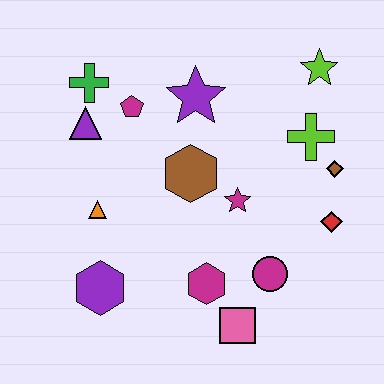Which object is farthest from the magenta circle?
The green cross is farthest from the magenta circle.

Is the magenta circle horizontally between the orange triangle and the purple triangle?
No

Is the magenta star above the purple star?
No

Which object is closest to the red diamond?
The brown diamond is closest to the red diamond.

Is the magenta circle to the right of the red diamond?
No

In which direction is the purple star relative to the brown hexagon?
The purple star is above the brown hexagon.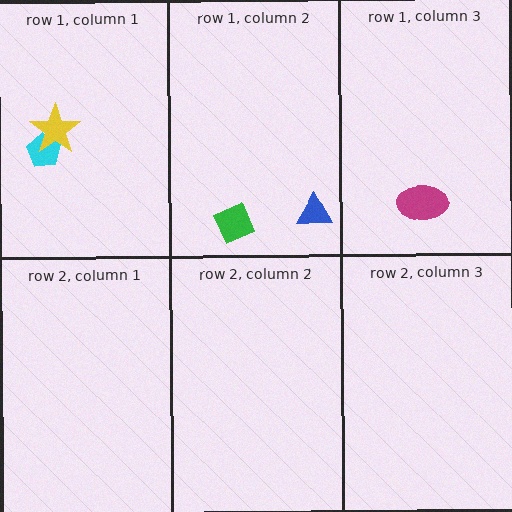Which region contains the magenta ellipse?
The row 1, column 3 region.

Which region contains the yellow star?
The row 1, column 1 region.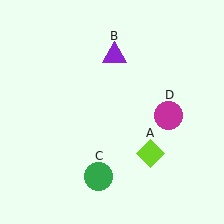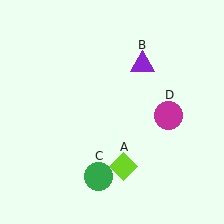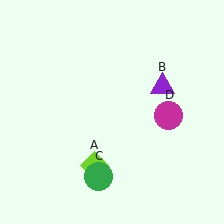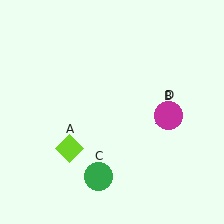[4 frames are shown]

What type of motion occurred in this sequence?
The lime diamond (object A), purple triangle (object B) rotated clockwise around the center of the scene.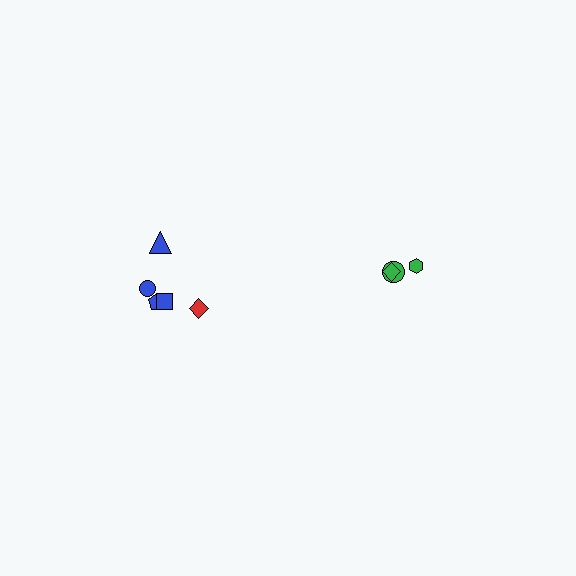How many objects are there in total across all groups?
There are 8 objects.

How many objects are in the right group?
There are 3 objects.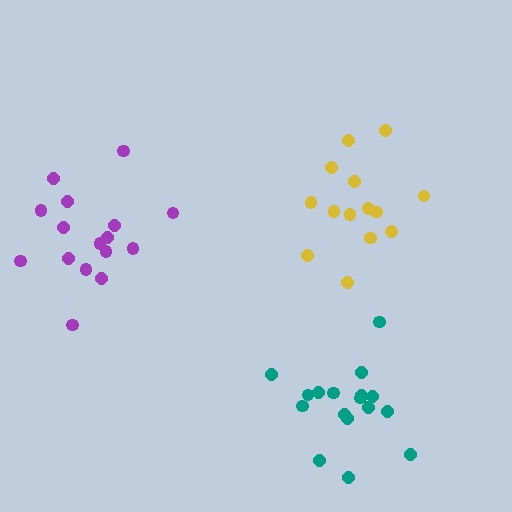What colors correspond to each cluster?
The clusters are colored: teal, yellow, purple.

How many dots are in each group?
Group 1: 17 dots, Group 2: 14 dots, Group 3: 16 dots (47 total).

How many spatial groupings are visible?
There are 3 spatial groupings.